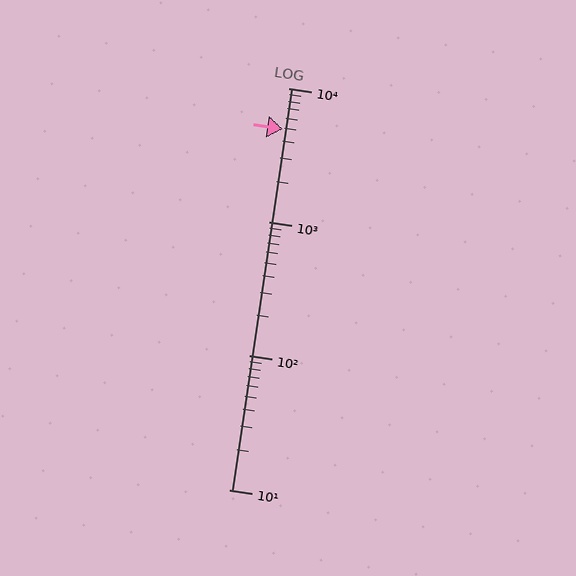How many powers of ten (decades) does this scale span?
The scale spans 3 decades, from 10 to 10000.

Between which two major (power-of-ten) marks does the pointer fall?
The pointer is between 1000 and 10000.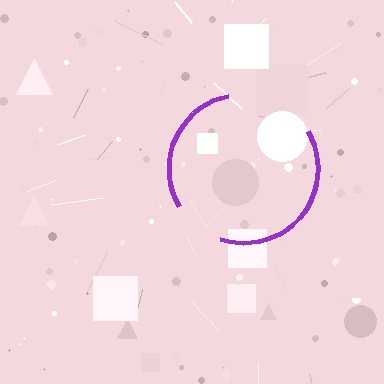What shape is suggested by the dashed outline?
The dashed outline suggests a circle.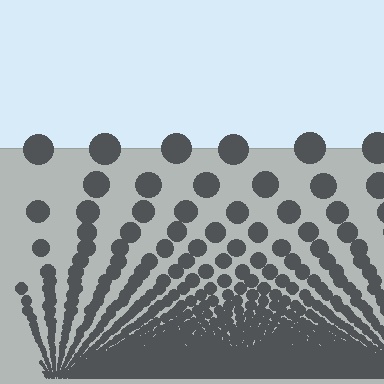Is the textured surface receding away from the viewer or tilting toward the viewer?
The surface appears to tilt toward the viewer. Texture elements get larger and sparser toward the top.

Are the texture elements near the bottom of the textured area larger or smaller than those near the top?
Smaller. The gradient is inverted — elements near the bottom are smaller and denser.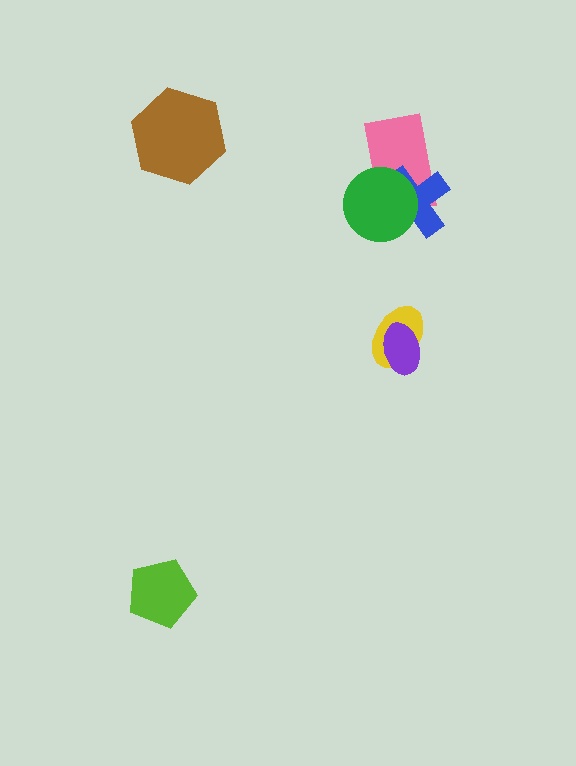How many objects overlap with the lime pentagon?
0 objects overlap with the lime pentagon.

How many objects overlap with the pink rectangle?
2 objects overlap with the pink rectangle.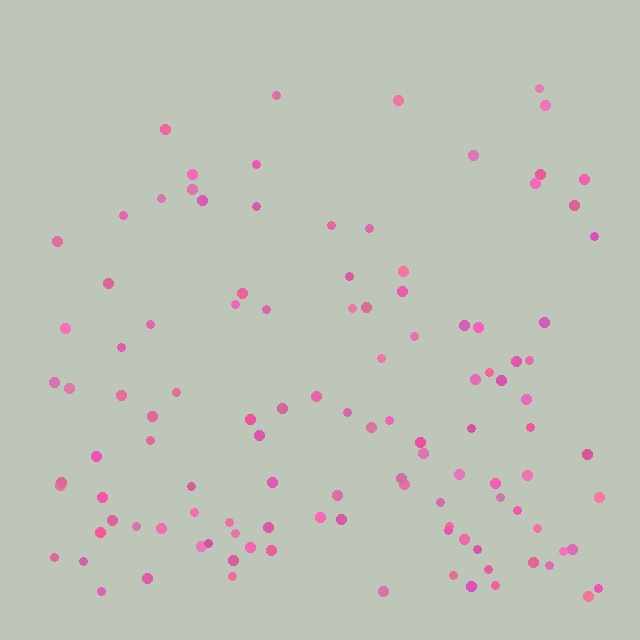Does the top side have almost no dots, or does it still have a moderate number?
Still a moderate number, just noticeably fewer than the bottom.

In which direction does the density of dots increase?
From top to bottom, with the bottom side densest.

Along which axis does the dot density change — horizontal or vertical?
Vertical.